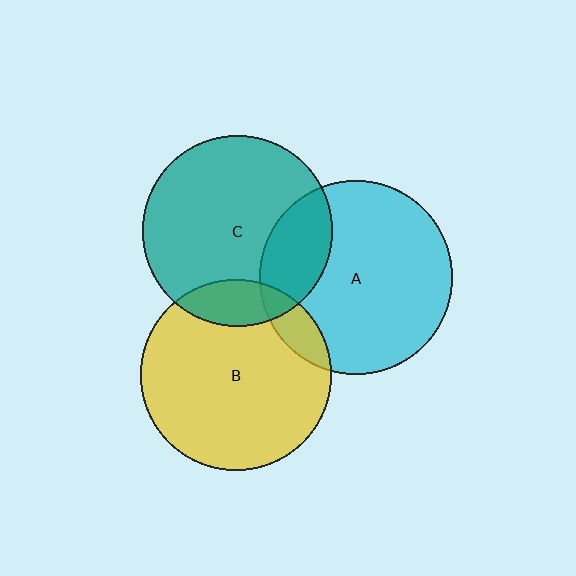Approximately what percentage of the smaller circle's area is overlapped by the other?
Approximately 25%.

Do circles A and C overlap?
Yes.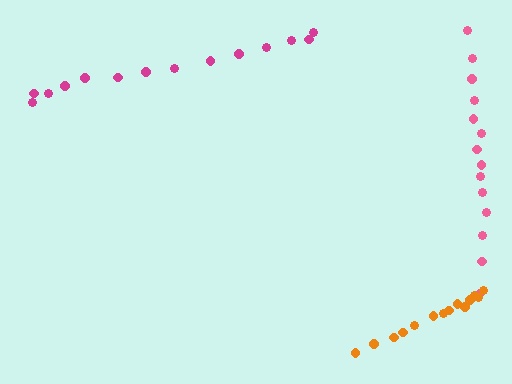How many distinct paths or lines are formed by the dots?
There are 3 distinct paths.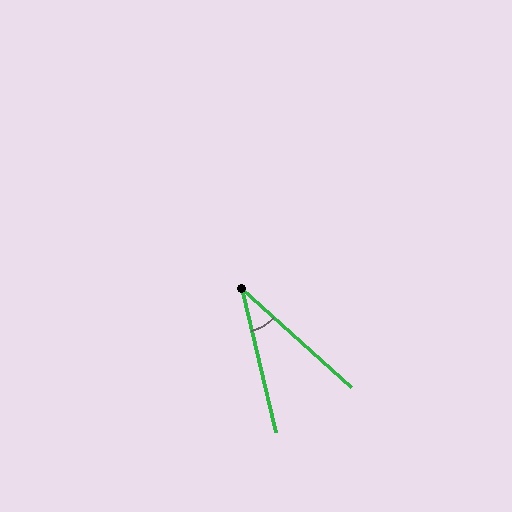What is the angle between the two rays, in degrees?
Approximately 35 degrees.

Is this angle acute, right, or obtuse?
It is acute.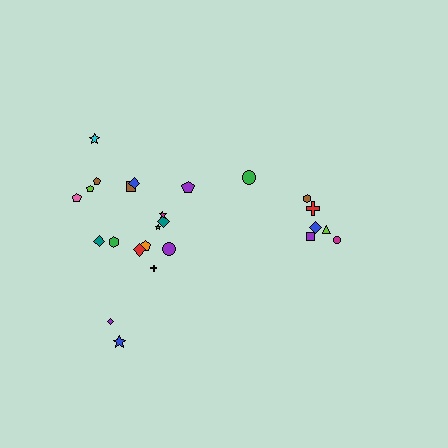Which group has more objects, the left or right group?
The left group.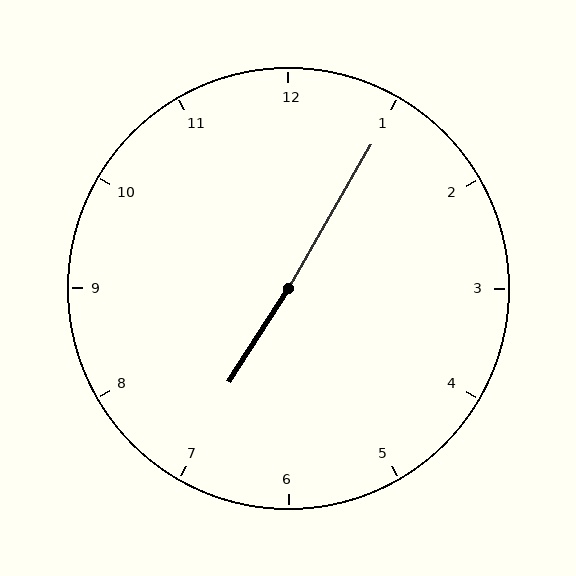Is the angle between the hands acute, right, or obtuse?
It is obtuse.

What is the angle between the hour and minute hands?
Approximately 178 degrees.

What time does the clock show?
7:05.